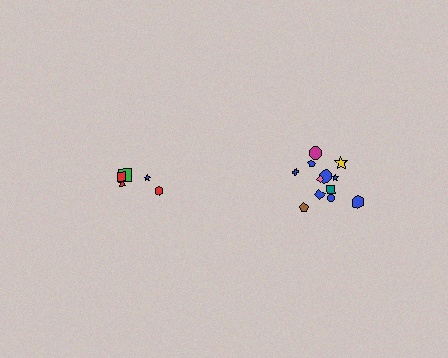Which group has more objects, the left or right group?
The right group.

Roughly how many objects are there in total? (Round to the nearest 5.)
Roughly 15 objects in total.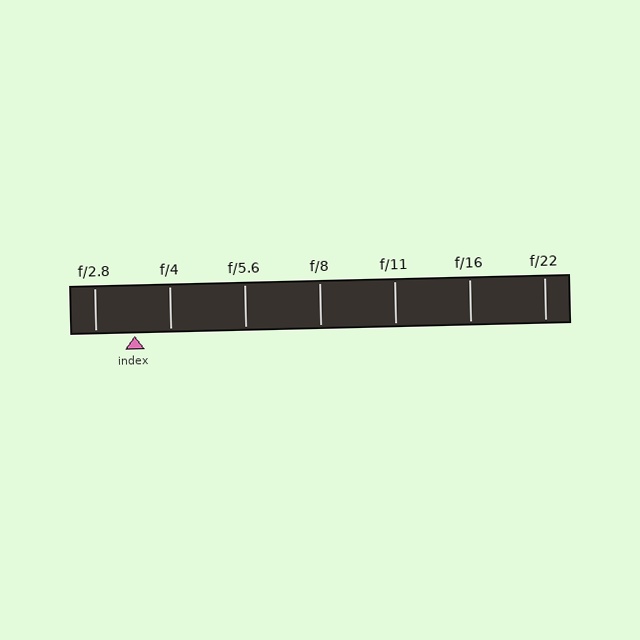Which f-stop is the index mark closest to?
The index mark is closest to f/4.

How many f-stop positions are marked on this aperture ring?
There are 7 f-stop positions marked.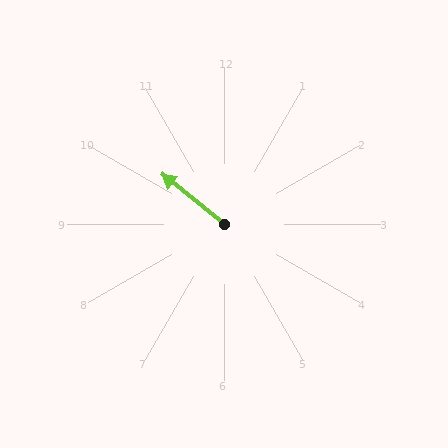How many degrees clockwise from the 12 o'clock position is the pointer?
Approximately 309 degrees.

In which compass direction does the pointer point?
Northwest.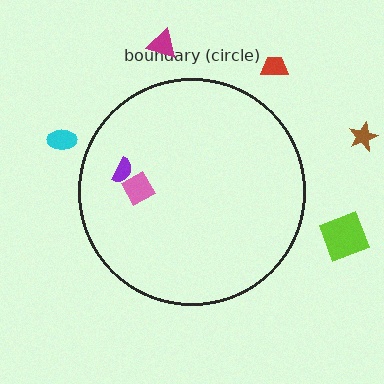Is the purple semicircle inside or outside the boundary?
Inside.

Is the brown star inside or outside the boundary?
Outside.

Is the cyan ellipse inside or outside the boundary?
Outside.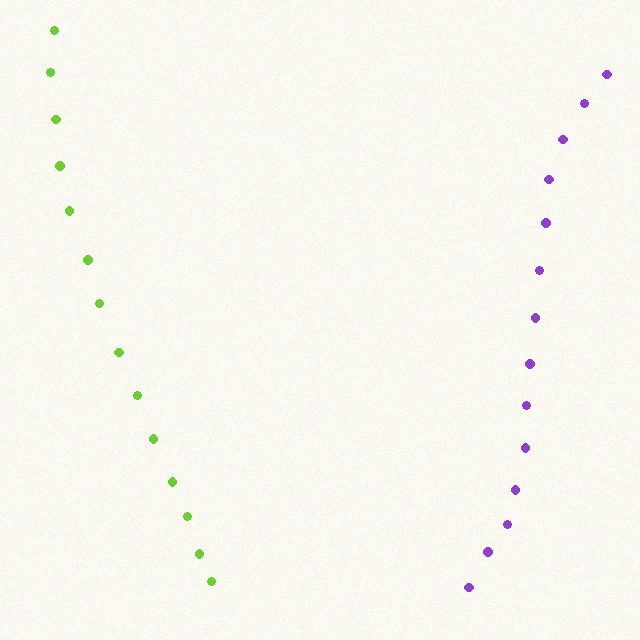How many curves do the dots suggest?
There are 2 distinct paths.